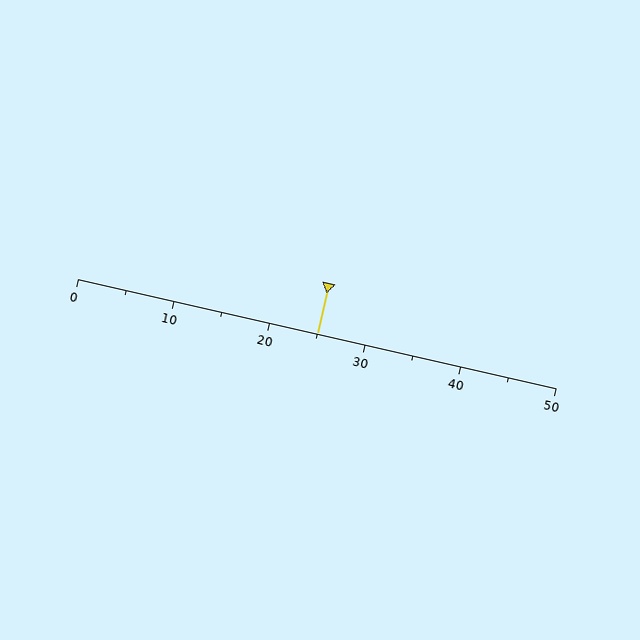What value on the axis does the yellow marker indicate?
The marker indicates approximately 25.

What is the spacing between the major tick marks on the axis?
The major ticks are spaced 10 apart.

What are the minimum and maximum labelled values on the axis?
The axis runs from 0 to 50.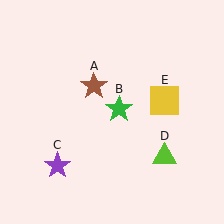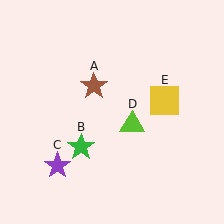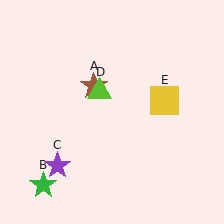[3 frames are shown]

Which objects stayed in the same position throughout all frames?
Brown star (object A) and purple star (object C) and yellow square (object E) remained stationary.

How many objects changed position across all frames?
2 objects changed position: green star (object B), lime triangle (object D).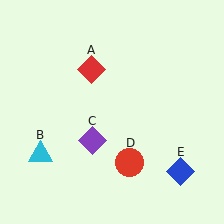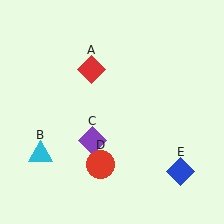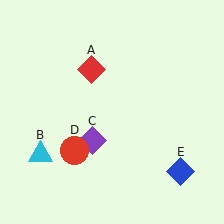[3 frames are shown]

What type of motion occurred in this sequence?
The red circle (object D) rotated clockwise around the center of the scene.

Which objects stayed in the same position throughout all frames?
Red diamond (object A) and cyan triangle (object B) and purple diamond (object C) and blue diamond (object E) remained stationary.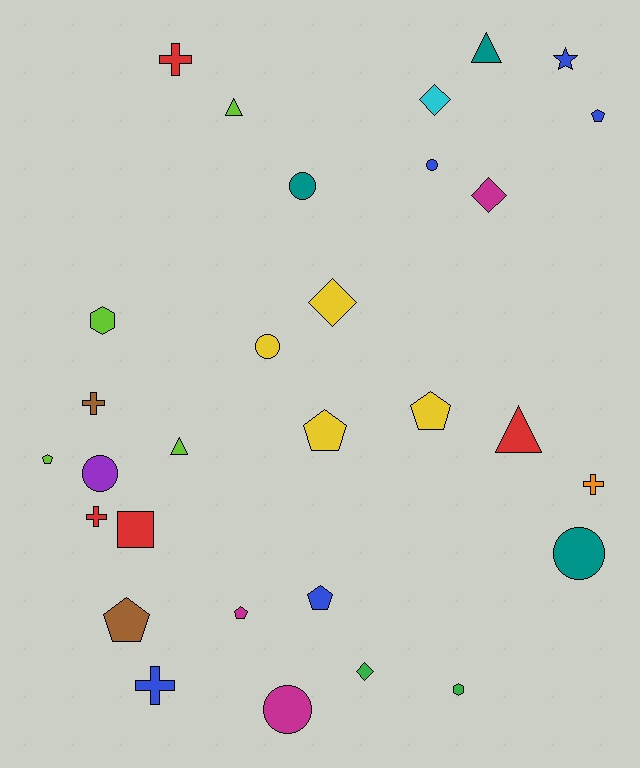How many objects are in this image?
There are 30 objects.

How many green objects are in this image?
There are 2 green objects.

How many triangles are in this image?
There are 4 triangles.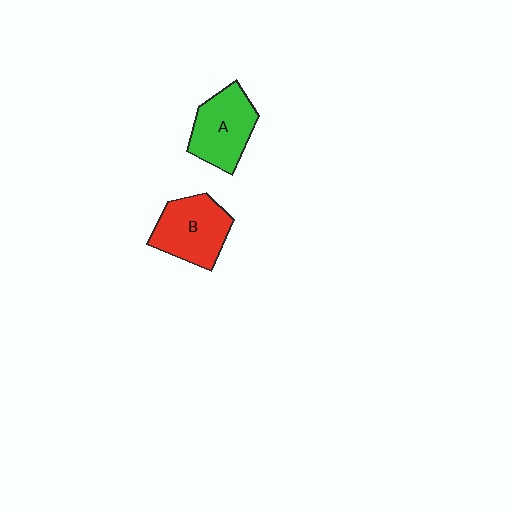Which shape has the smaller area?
Shape A (green).